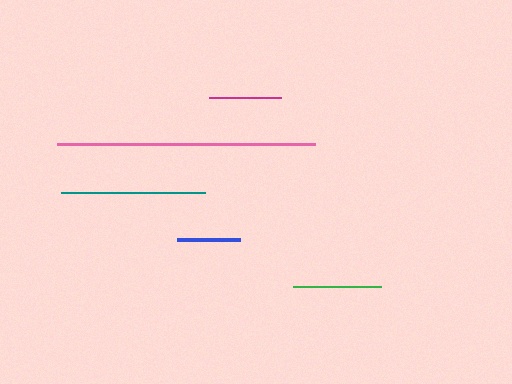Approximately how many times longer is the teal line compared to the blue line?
The teal line is approximately 2.3 times the length of the blue line.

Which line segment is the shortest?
The blue line is the shortest at approximately 63 pixels.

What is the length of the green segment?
The green segment is approximately 88 pixels long.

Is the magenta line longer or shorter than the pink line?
The pink line is longer than the magenta line.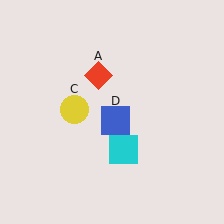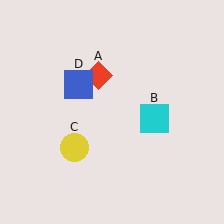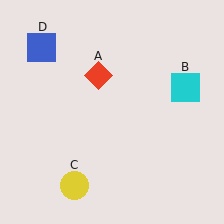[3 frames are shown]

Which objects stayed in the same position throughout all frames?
Red diamond (object A) remained stationary.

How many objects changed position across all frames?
3 objects changed position: cyan square (object B), yellow circle (object C), blue square (object D).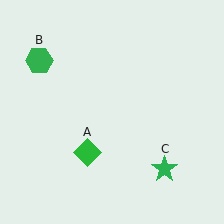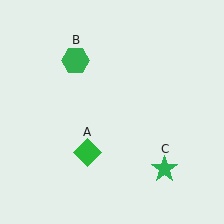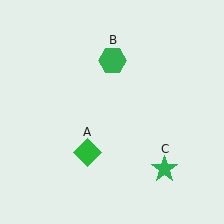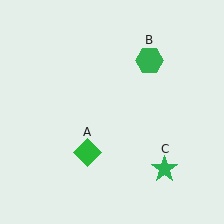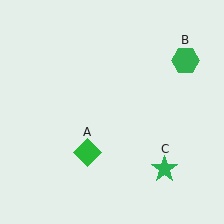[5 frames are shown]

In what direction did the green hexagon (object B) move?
The green hexagon (object B) moved right.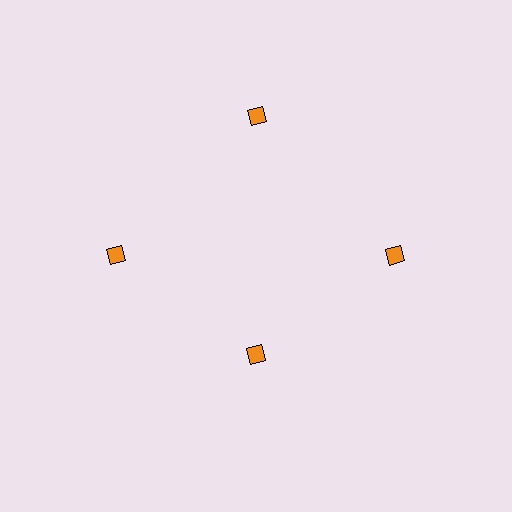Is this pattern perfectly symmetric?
No. The 4 orange diamonds are arranged in a ring, but one element near the 6 o'clock position is pulled inward toward the center, breaking the 4-fold rotational symmetry.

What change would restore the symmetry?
The symmetry would be restored by moving it outward, back onto the ring so that all 4 diamonds sit at equal angles and equal distance from the center.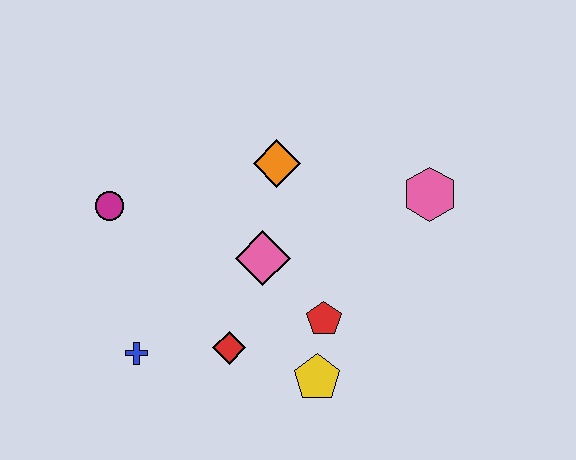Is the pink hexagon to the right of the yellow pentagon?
Yes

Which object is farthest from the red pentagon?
The magenta circle is farthest from the red pentagon.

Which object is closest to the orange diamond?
The pink diamond is closest to the orange diamond.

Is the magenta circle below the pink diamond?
No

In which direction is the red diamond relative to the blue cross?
The red diamond is to the right of the blue cross.